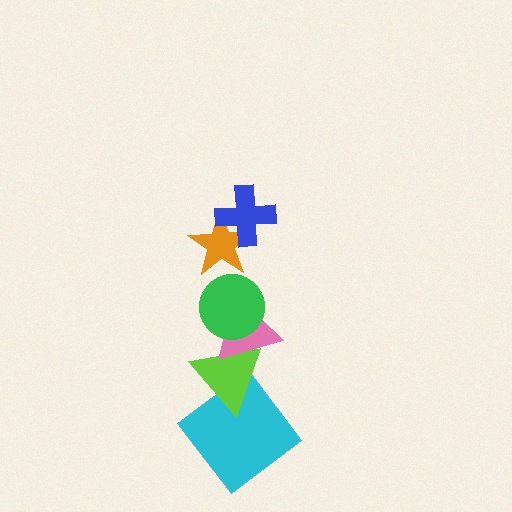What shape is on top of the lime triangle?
The pink triangle is on top of the lime triangle.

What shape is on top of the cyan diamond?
The lime triangle is on top of the cyan diamond.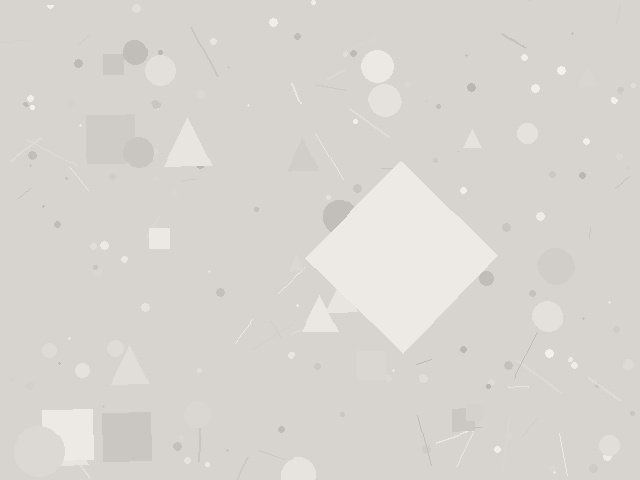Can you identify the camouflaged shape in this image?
The camouflaged shape is a diamond.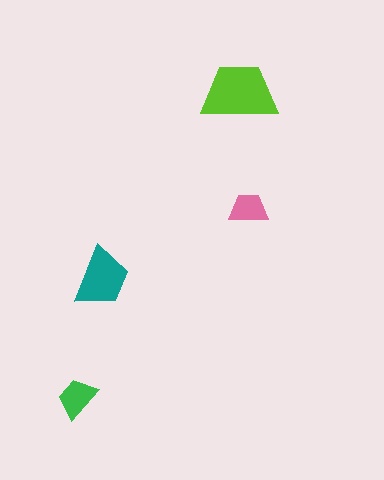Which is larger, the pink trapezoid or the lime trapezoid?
The lime one.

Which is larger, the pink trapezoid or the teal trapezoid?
The teal one.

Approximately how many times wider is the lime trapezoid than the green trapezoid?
About 2 times wider.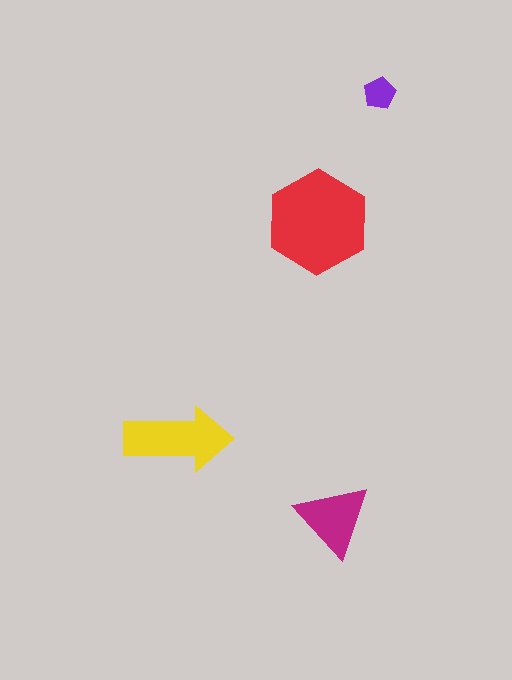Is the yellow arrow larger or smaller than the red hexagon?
Smaller.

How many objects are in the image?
There are 4 objects in the image.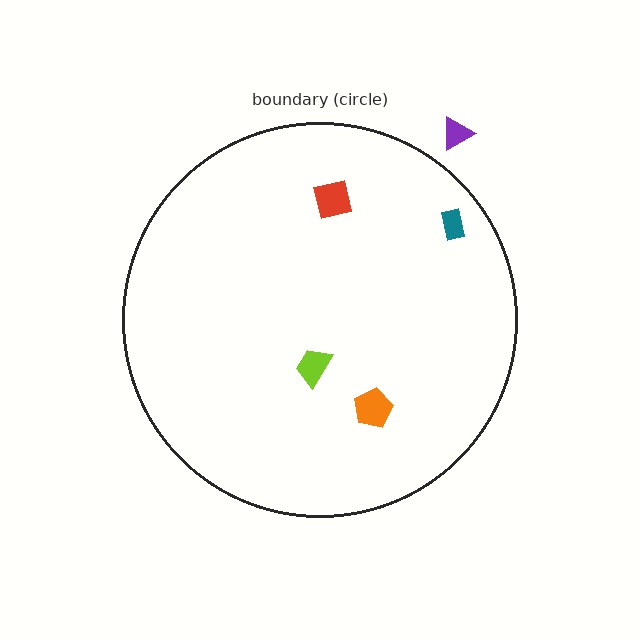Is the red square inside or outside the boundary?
Inside.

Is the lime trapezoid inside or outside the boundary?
Inside.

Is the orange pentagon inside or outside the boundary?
Inside.